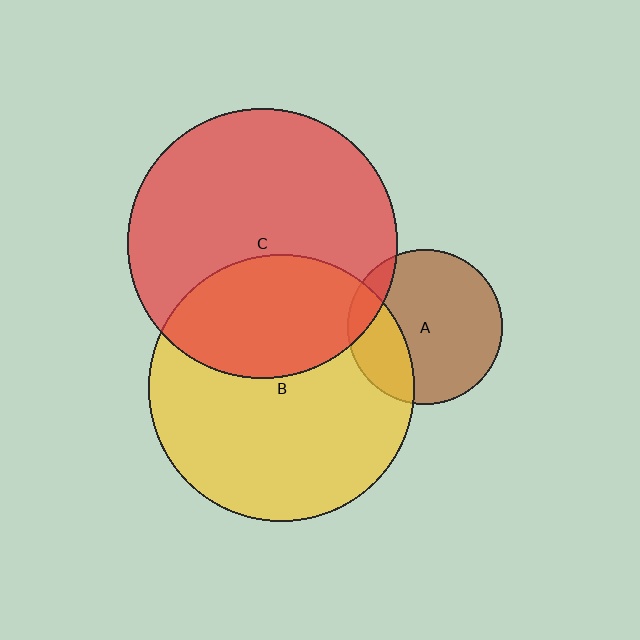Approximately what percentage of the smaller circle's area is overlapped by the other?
Approximately 35%.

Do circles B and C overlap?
Yes.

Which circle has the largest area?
Circle C (red).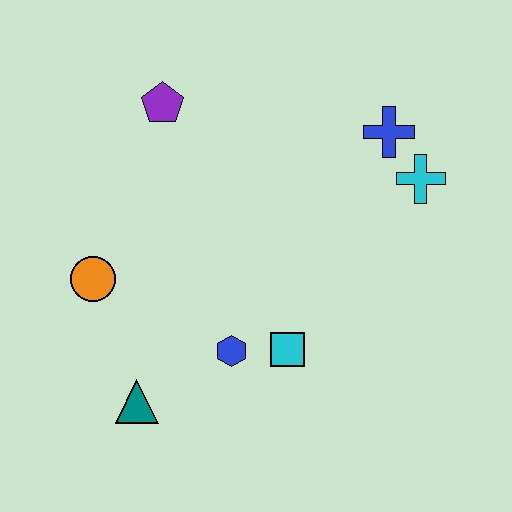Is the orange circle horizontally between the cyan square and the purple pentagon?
No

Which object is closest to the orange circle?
The teal triangle is closest to the orange circle.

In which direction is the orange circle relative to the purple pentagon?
The orange circle is below the purple pentagon.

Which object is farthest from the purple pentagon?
The teal triangle is farthest from the purple pentagon.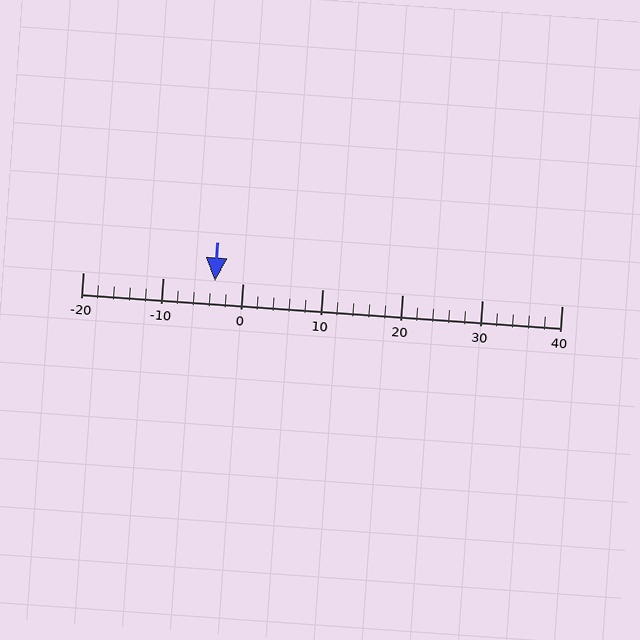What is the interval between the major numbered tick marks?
The major tick marks are spaced 10 units apart.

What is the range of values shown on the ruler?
The ruler shows values from -20 to 40.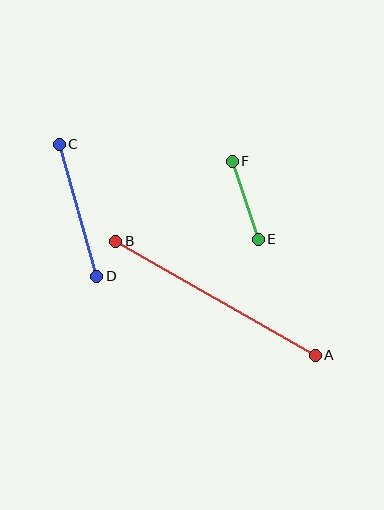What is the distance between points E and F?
The distance is approximately 82 pixels.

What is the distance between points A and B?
The distance is approximately 230 pixels.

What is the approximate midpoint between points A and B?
The midpoint is at approximately (215, 298) pixels.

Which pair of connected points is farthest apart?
Points A and B are farthest apart.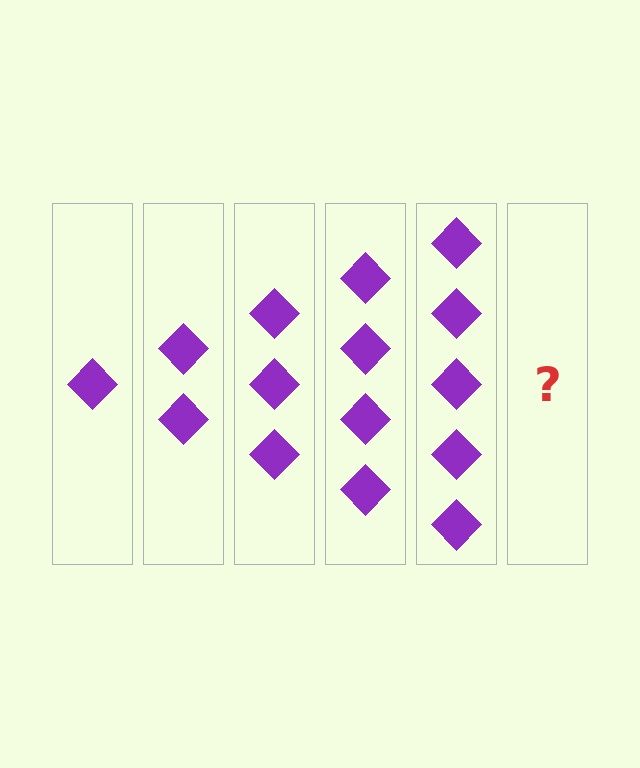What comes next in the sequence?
The next element should be 6 diamonds.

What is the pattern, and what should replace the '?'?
The pattern is that each step adds one more diamond. The '?' should be 6 diamonds.